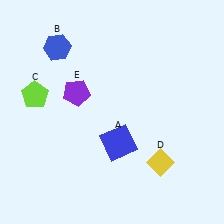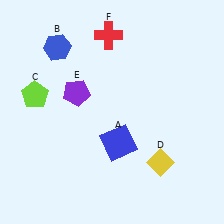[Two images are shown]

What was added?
A red cross (F) was added in Image 2.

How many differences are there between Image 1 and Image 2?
There is 1 difference between the two images.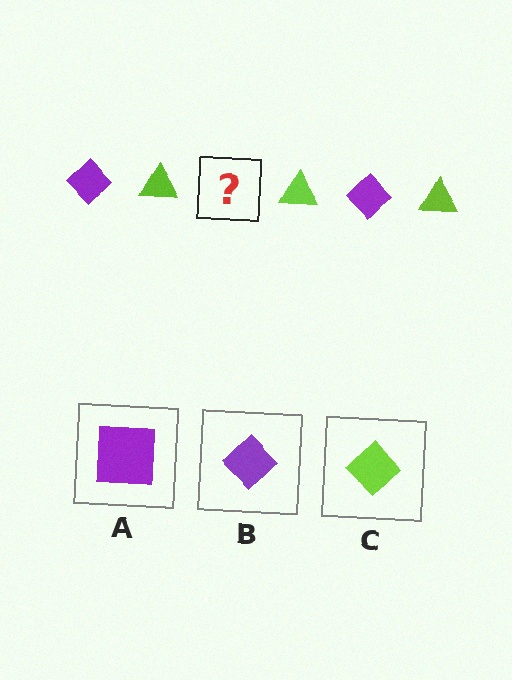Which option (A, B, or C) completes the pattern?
B.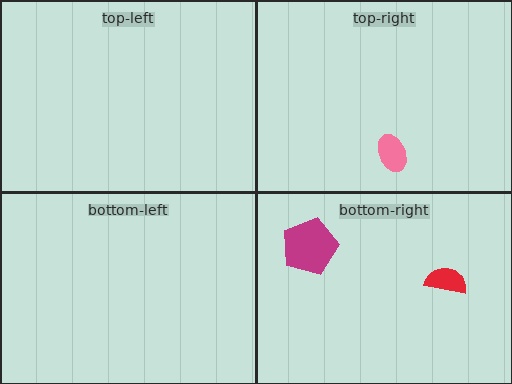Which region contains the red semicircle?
The bottom-right region.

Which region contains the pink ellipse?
The top-right region.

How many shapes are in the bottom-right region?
2.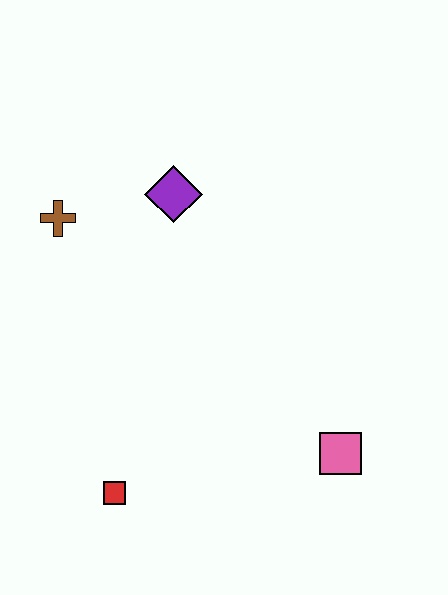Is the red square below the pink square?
Yes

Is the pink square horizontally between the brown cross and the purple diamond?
No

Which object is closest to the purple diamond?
The brown cross is closest to the purple diamond.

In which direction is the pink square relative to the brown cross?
The pink square is to the right of the brown cross.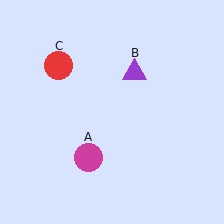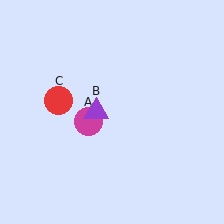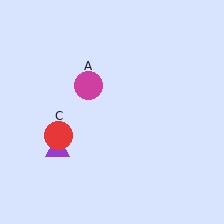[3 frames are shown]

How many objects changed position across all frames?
3 objects changed position: magenta circle (object A), purple triangle (object B), red circle (object C).